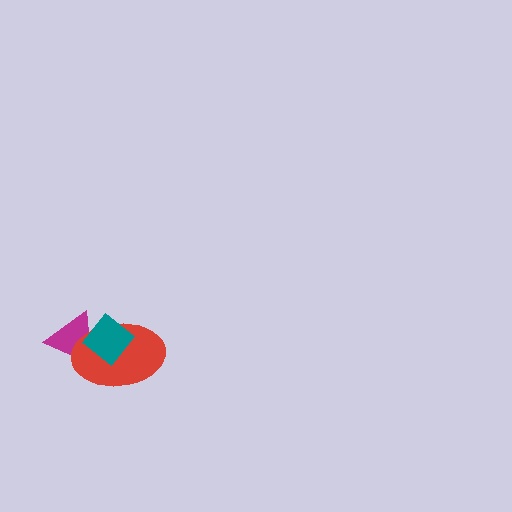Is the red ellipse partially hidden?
Yes, it is partially covered by another shape.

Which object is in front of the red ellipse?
The teal diamond is in front of the red ellipse.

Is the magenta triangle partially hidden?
Yes, it is partially covered by another shape.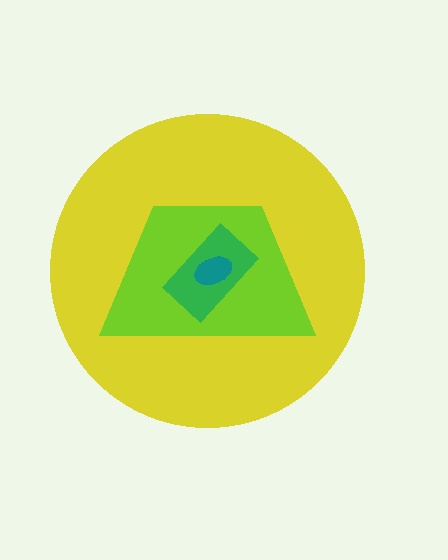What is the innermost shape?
The teal ellipse.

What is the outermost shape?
The yellow circle.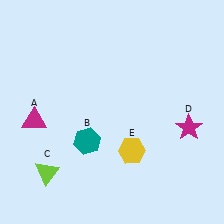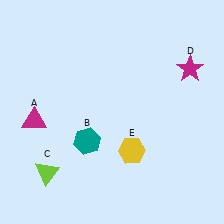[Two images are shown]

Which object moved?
The magenta star (D) moved up.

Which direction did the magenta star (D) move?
The magenta star (D) moved up.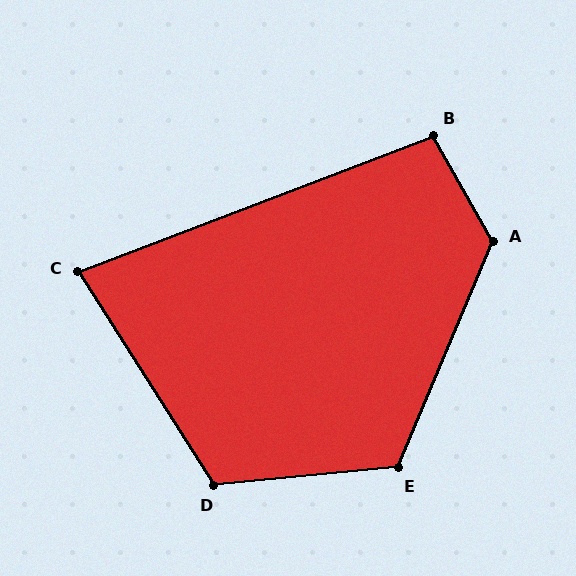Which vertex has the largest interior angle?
A, at approximately 128 degrees.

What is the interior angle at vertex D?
Approximately 117 degrees (obtuse).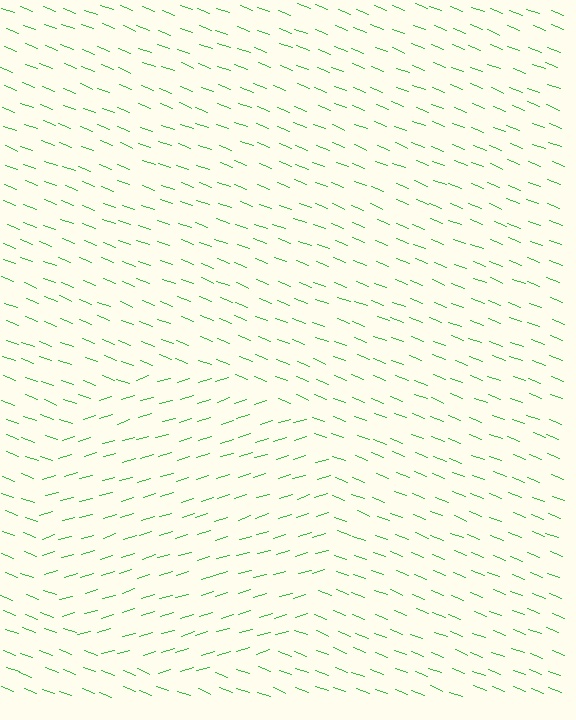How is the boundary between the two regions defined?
The boundary is defined purely by a change in line orientation (approximately 38 degrees difference). All lines are the same color and thickness.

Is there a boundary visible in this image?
Yes, there is a texture boundary formed by a change in line orientation.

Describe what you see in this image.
The image is filled with small green line segments. A circle region in the image has lines oriented differently from the surrounding lines, creating a visible texture boundary.